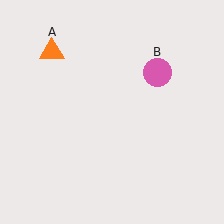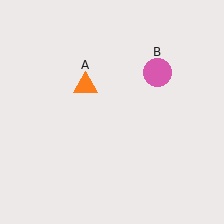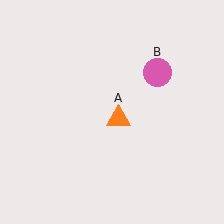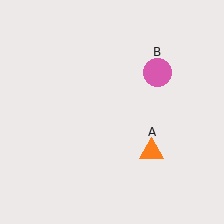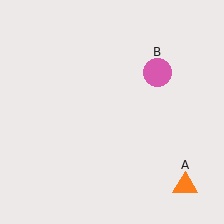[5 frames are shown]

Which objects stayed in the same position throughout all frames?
Pink circle (object B) remained stationary.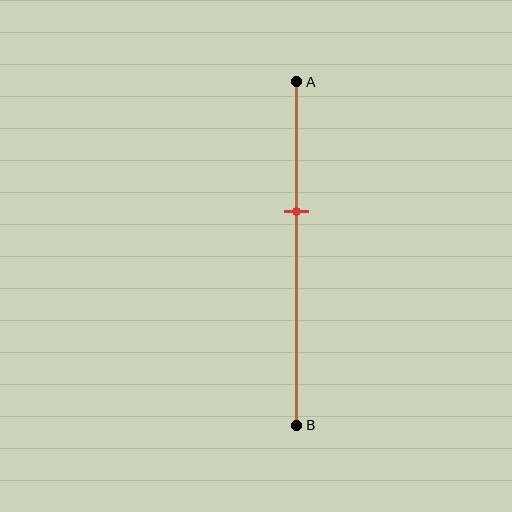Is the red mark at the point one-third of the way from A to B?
No, the mark is at about 40% from A, not at the 33% one-third point.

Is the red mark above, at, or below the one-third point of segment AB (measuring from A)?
The red mark is below the one-third point of segment AB.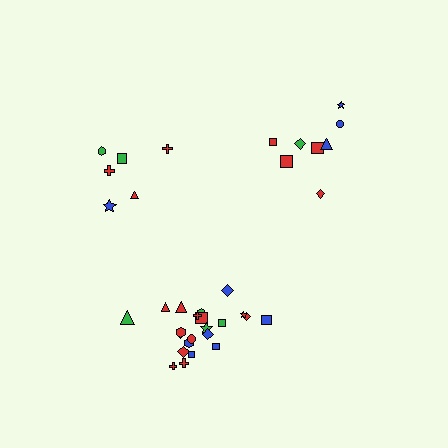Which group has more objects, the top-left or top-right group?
The top-right group.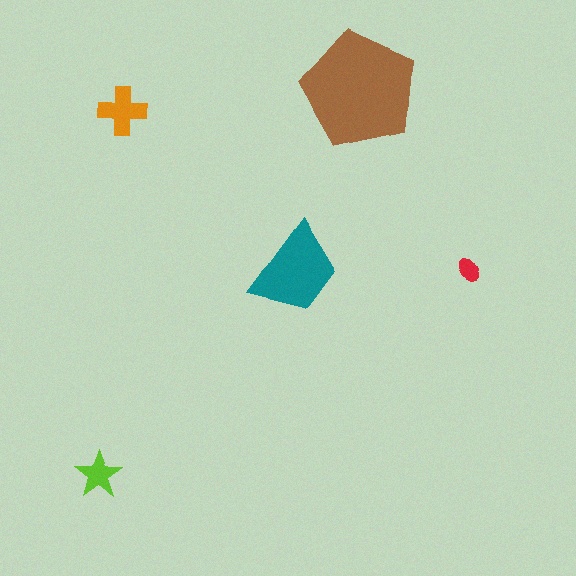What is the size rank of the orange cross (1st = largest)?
3rd.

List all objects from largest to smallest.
The brown pentagon, the teal trapezoid, the orange cross, the lime star, the red ellipse.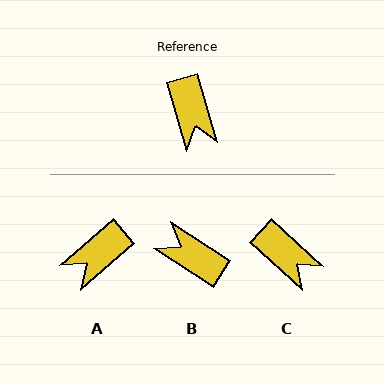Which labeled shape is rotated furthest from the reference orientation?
B, about 139 degrees away.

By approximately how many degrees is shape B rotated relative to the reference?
Approximately 139 degrees clockwise.